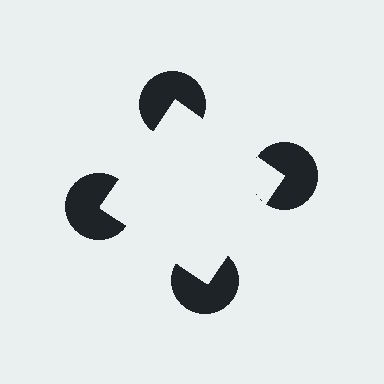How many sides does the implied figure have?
4 sides.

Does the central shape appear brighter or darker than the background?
It typically appears slightly brighter than the background, even though no actual brightness change is drawn.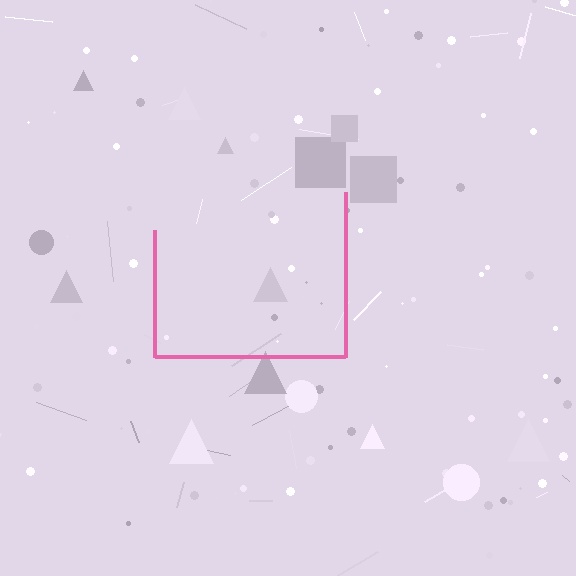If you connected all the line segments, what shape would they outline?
They would outline a square.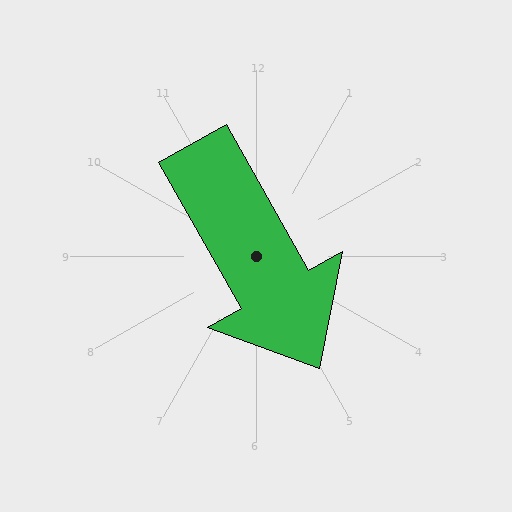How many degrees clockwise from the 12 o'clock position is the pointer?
Approximately 151 degrees.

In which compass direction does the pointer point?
Southeast.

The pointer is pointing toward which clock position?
Roughly 5 o'clock.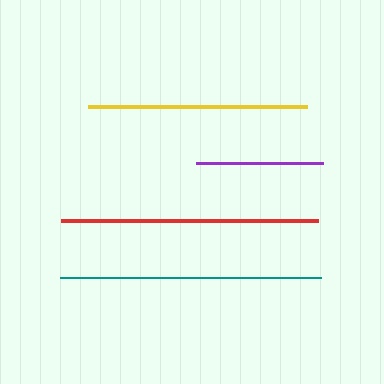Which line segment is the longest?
The teal line is the longest at approximately 261 pixels.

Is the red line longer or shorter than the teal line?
The teal line is longer than the red line.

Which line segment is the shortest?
The purple line is the shortest at approximately 127 pixels.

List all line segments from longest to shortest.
From longest to shortest: teal, red, yellow, purple.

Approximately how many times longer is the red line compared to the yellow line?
The red line is approximately 1.2 times the length of the yellow line.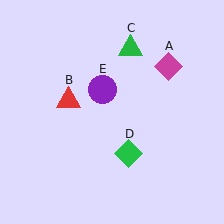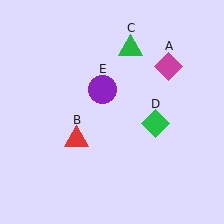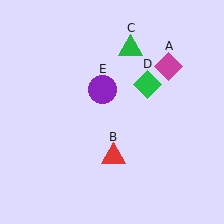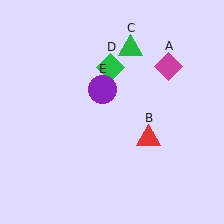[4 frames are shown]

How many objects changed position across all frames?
2 objects changed position: red triangle (object B), green diamond (object D).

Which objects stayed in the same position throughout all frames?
Magenta diamond (object A) and green triangle (object C) and purple circle (object E) remained stationary.